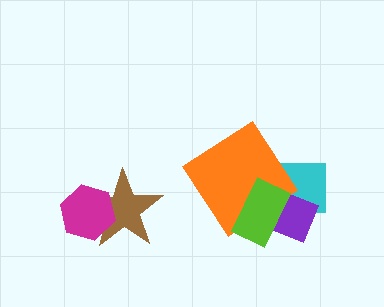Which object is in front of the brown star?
The magenta hexagon is in front of the brown star.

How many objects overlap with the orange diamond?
2 objects overlap with the orange diamond.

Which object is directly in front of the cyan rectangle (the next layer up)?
The orange diamond is directly in front of the cyan rectangle.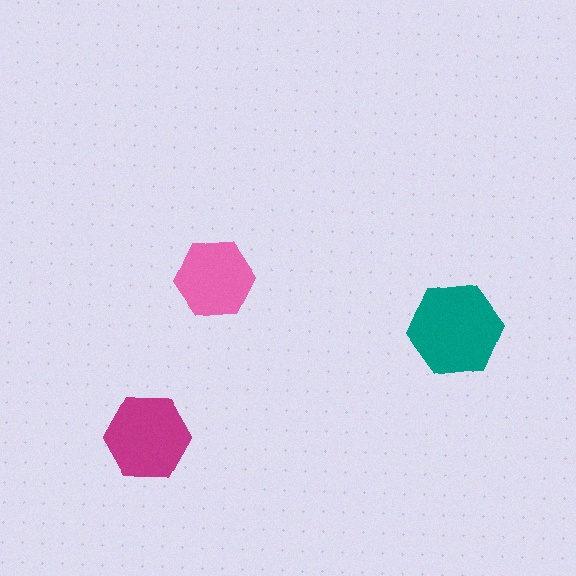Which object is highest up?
The pink hexagon is topmost.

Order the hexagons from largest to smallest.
the teal one, the magenta one, the pink one.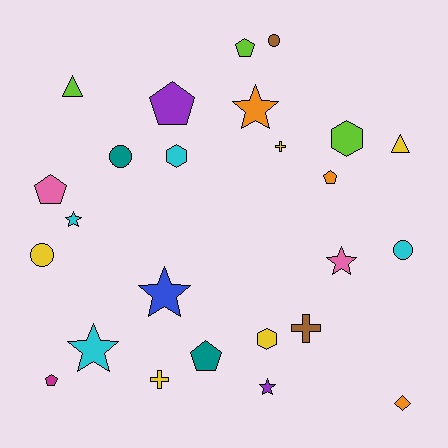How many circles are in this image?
There are 4 circles.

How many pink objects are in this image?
There are 2 pink objects.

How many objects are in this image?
There are 25 objects.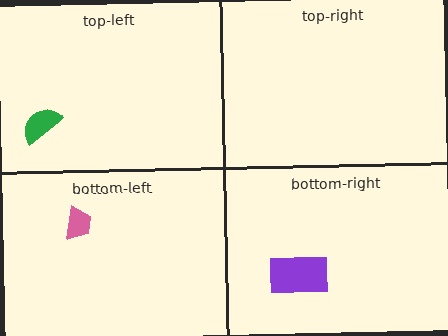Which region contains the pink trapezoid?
The bottom-left region.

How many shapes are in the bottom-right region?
1.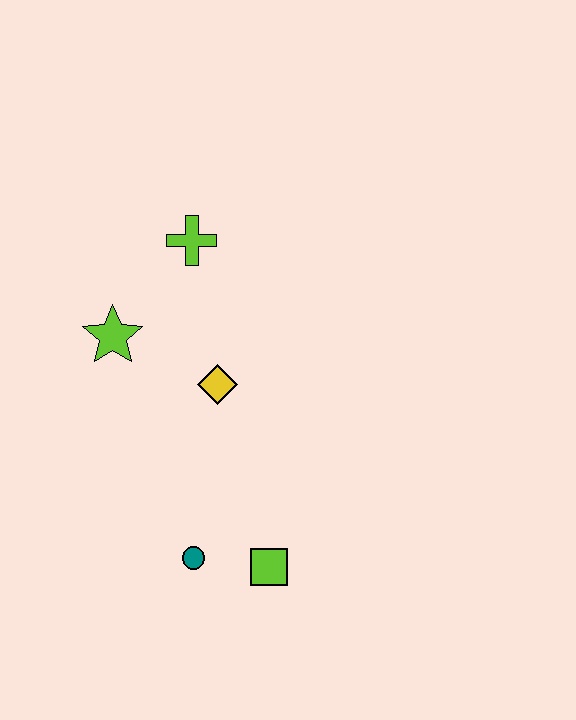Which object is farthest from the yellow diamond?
The lime square is farthest from the yellow diamond.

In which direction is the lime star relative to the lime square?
The lime star is above the lime square.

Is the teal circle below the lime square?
No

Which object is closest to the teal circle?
The lime square is closest to the teal circle.